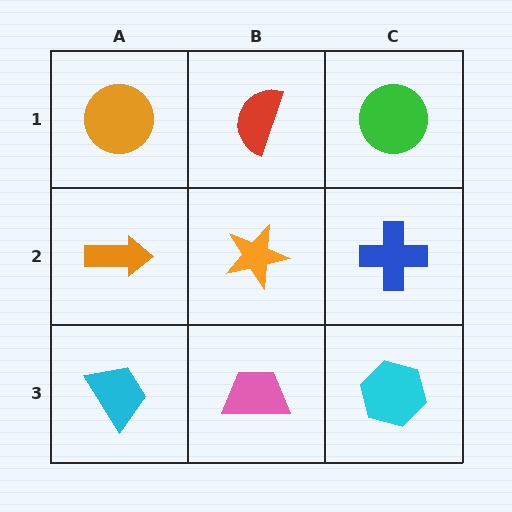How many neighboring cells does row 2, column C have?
3.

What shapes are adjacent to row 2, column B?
A red semicircle (row 1, column B), a pink trapezoid (row 3, column B), an orange arrow (row 2, column A), a blue cross (row 2, column C).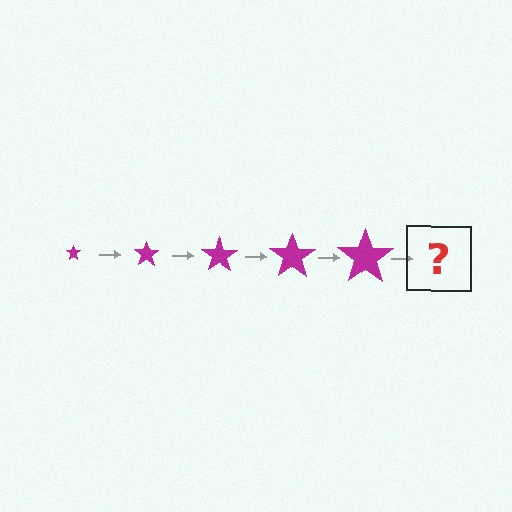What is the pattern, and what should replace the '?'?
The pattern is that the star gets progressively larger each step. The '?' should be a magenta star, larger than the previous one.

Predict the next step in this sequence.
The next step is a magenta star, larger than the previous one.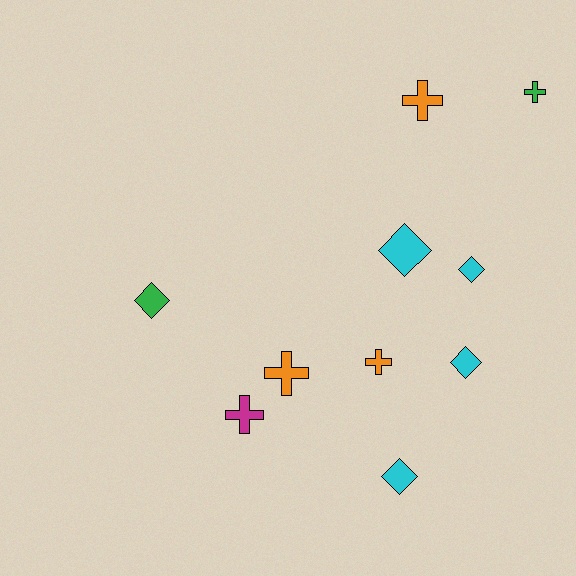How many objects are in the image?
There are 10 objects.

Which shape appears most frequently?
Cross, with 5 objects.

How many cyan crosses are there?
There are no cyan crosses.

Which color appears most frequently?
Cyan, with 4 objects.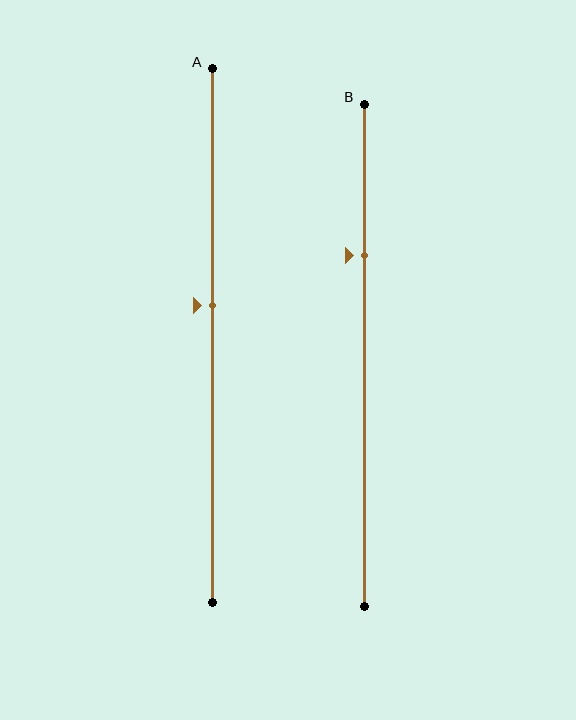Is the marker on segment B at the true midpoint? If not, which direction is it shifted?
No, the marker on segment B is shifted upward by about 20% of the segment length.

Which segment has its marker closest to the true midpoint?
Segment A has its marker closest to the true midpoint.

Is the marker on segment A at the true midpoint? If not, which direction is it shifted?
No, the marker on segment A is shifted upward by about 6% of the segment length.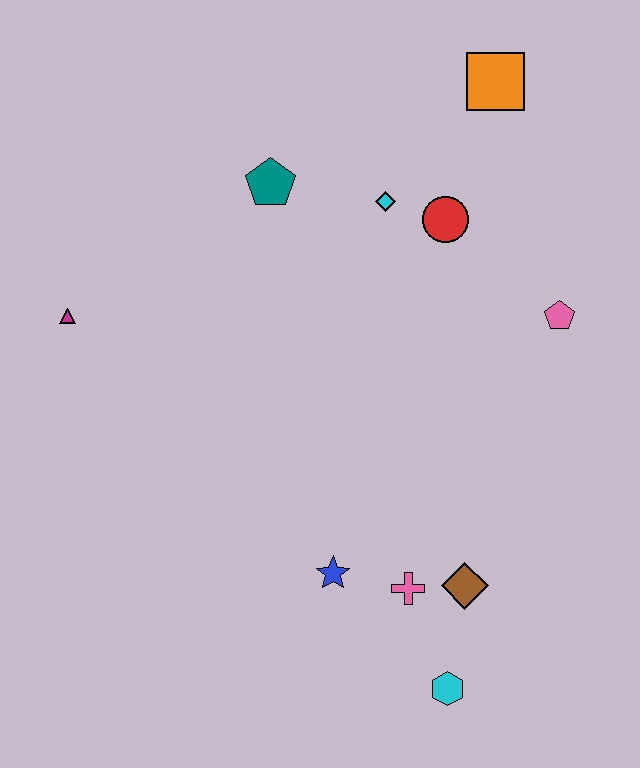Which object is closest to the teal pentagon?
The cyan diamond is closest to the teal pentagon.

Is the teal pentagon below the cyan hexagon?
No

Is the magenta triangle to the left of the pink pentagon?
Yes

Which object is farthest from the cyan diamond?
The cyan hexagon is farthest from the cyan diamond.